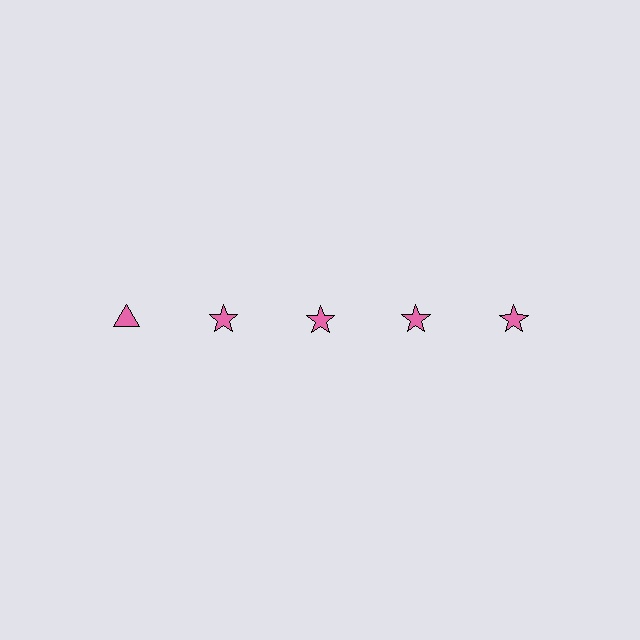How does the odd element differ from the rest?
It has a different shape: triangle instead of star.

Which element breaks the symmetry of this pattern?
The pink triangle in the top row, leftmost column breaks the symmetry. All other shapes are pink stars.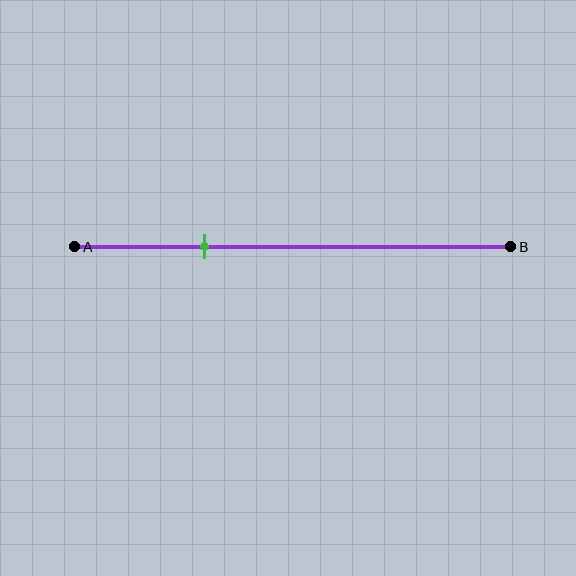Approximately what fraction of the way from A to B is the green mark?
The green mark is approximately 30% of the way from A to B.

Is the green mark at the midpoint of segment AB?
No, the mark is at about 30% from A, not at the 50% midpoint.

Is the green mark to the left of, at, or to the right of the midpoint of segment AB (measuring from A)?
The green mark is to the left of the midpoint of segment AB.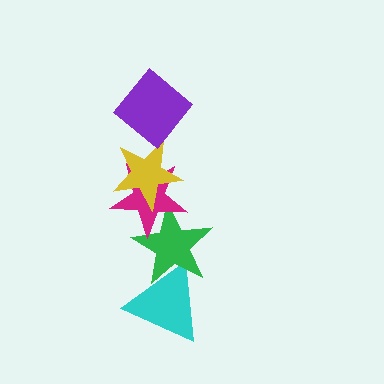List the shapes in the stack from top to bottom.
From top to bottom: the purple diamond, the yellow star, the magenta star, the green star, the cyan triangle.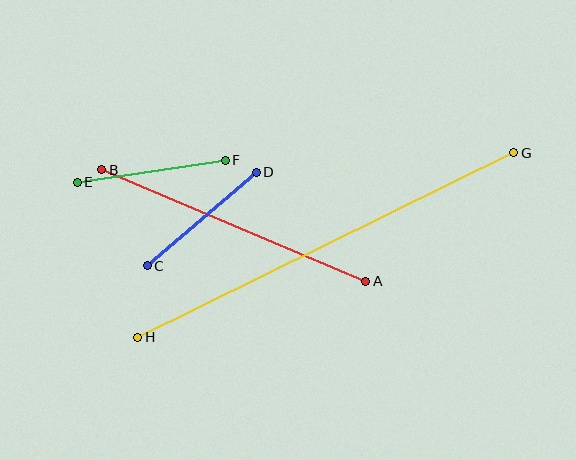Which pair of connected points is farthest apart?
Points G and H are farthest apart.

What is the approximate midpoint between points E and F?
The midpoint is at approximately (151, 171) pixels.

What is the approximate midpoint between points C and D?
The midpoint is at approximately (202, 219) pixels.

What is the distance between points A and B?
The distance is approximately 287 pixels.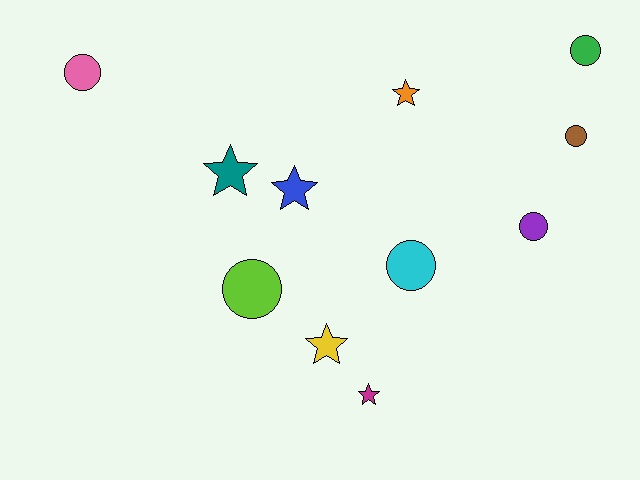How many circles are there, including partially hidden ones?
There are 6 circles.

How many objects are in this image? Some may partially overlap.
There are 11 objects.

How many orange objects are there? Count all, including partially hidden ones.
There is 1 orange object.